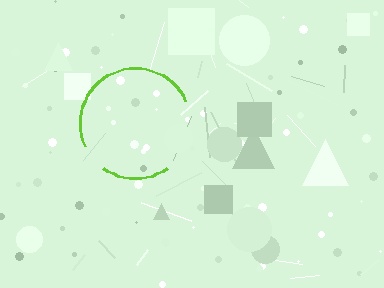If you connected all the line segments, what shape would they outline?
They would outline a circle.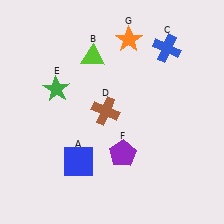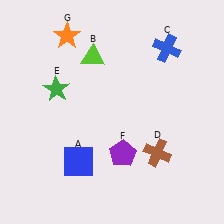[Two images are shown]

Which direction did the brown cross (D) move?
The brown cross (D) moved right.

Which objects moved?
The objects that moved are: the brown cross (D), the orange star (G).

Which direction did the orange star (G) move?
The orange star (G) moved left.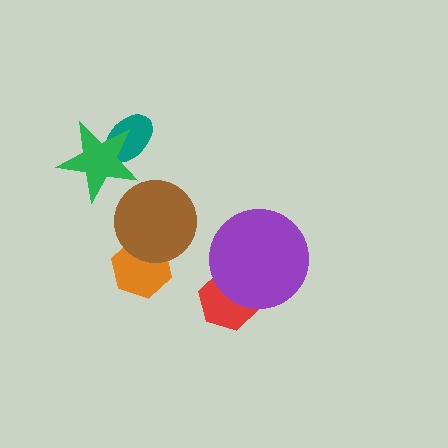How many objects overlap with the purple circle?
1 object overlaps with the purple circle.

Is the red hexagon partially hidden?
Yes, it is partially covered by another shape.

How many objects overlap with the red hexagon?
1 object overlaps with the red hexagon.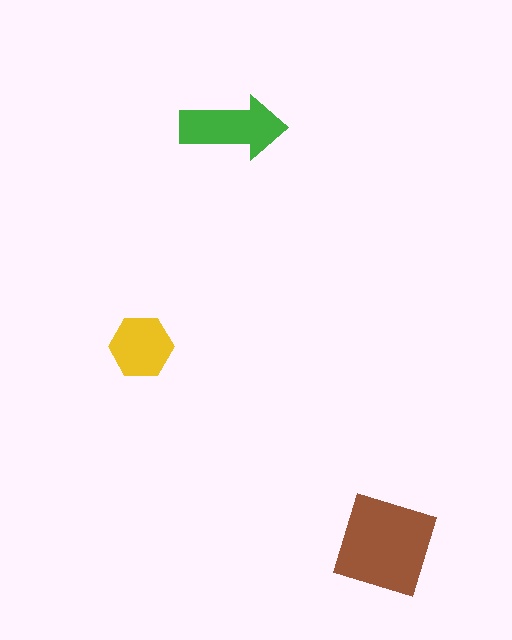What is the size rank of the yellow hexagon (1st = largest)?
3rd.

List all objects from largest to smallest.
The brown square, the green arrow, the yellow hexagon.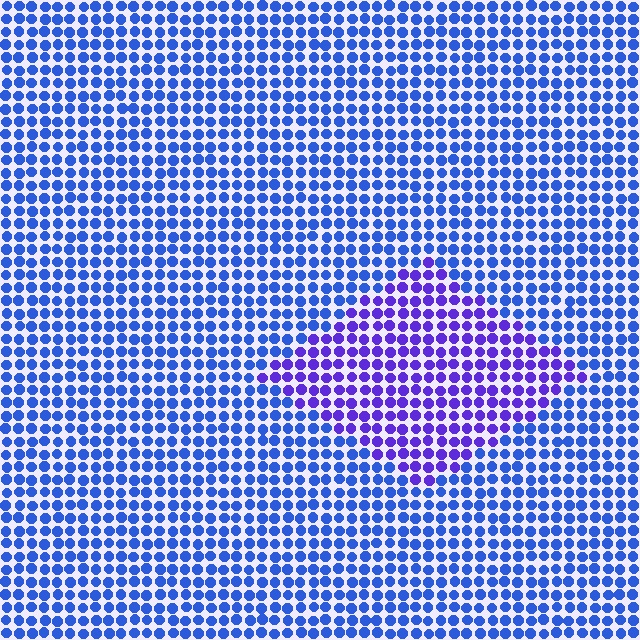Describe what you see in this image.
The image is filled with small blue elements in a uniform arrangement. A diamond-shaped region is visible where the elements are tinted to a slightly different hue, forming a subtle color boundary.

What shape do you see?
I see a diamond.